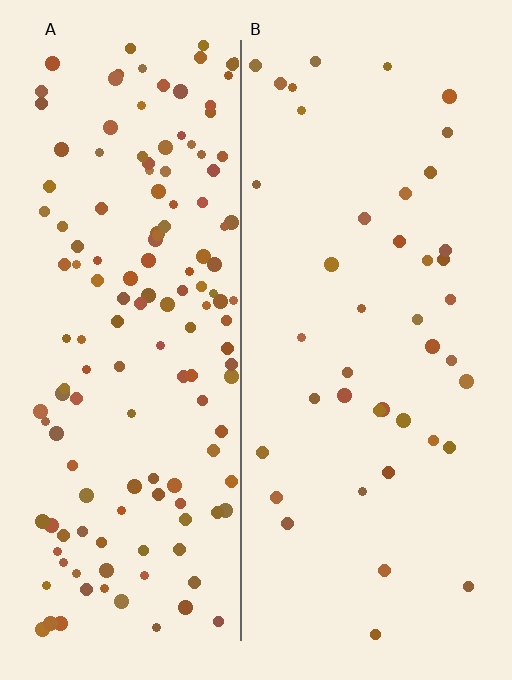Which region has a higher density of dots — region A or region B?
A (the left).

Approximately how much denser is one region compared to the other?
Approximately 3.5× — region A over region B.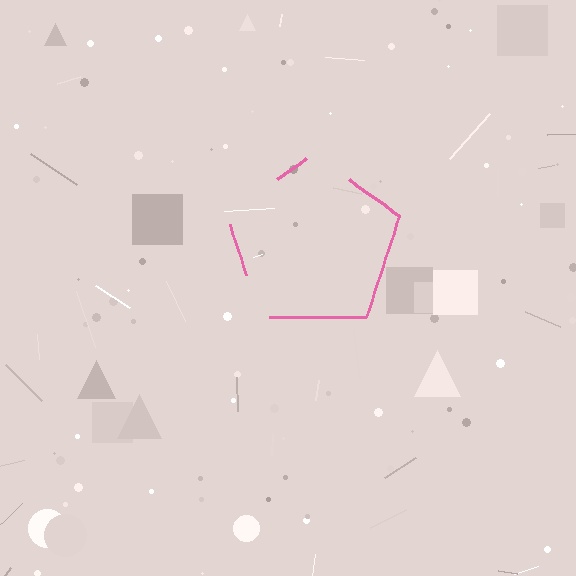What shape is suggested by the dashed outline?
The dashed outline suggests a pentagon.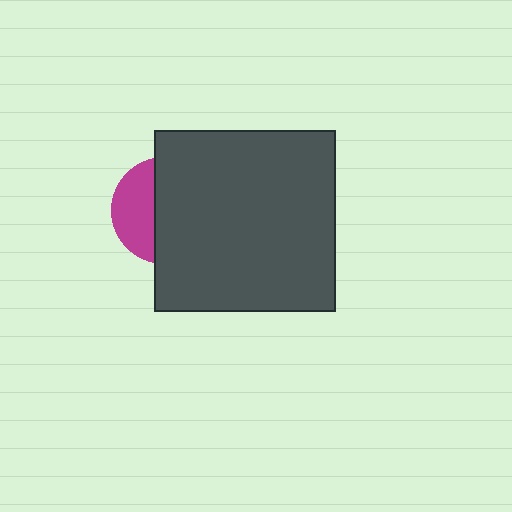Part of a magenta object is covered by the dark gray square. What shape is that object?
It is a circle.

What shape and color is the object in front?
The object in front is a dark gray square.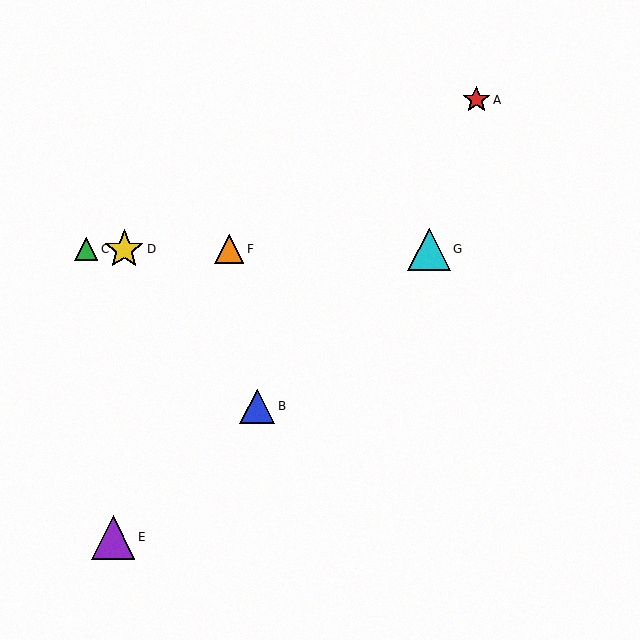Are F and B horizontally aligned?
No, F is at y≈249 and B is at y≈406.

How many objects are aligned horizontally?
4 objects (C, D, F, G) are aligned horizontally.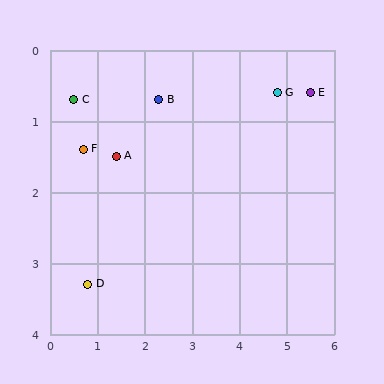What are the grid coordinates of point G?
Point G is at approximately (4.8, 0.6).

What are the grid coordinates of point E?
Point E is at approximately (5.5, 0.6).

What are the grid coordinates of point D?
Point D is at approximately (0.8, 3.3).